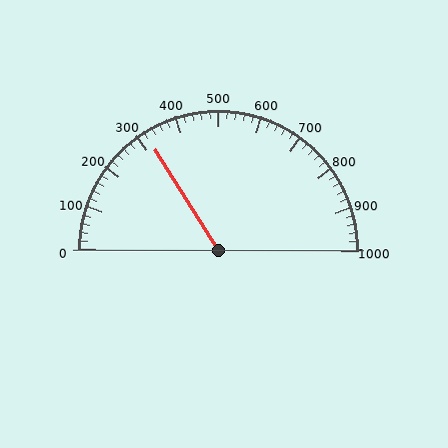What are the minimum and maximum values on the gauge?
The gauge ranges from 0 to 1000.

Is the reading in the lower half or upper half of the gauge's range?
The reading is in the lower half of the range (0 to 1000).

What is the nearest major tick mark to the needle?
The nearest major tick mark is 300.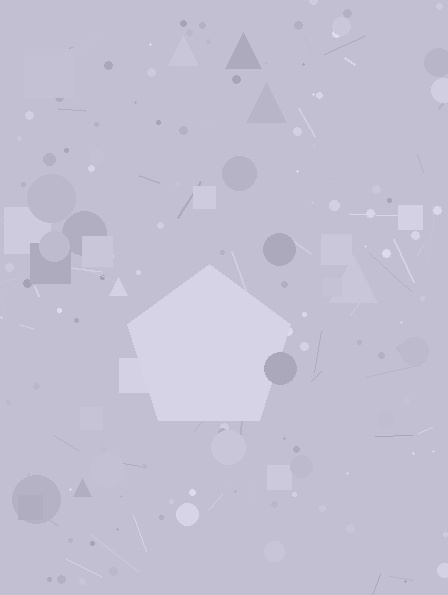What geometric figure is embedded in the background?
A pentagon is embedded in the background.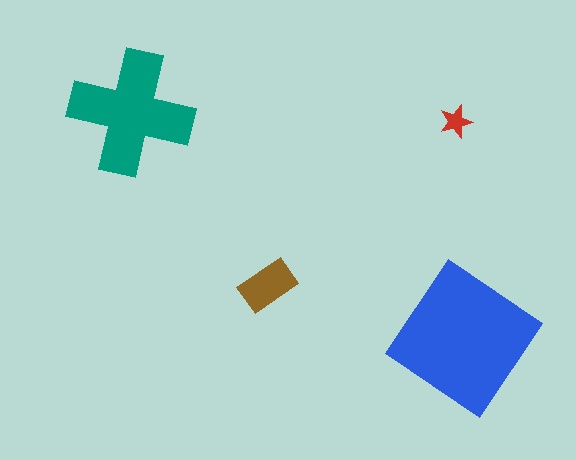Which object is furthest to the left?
The teal cross is leftmost.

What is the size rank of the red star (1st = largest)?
4th.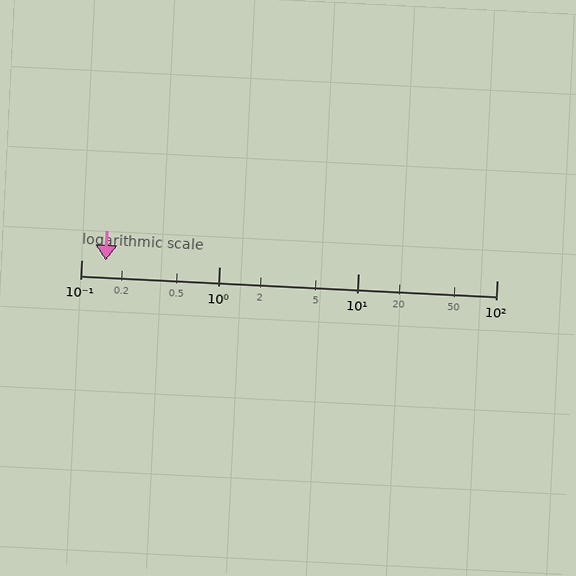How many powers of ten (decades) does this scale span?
The scale spans 3 decades, from 0.1 to 100.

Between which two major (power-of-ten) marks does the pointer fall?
The pointer is between 0.1 and 1.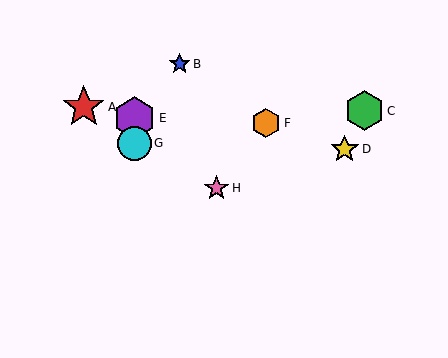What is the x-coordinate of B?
Object B is at x≈180.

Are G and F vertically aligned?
No, G is at x≈134 and F is at x≈266.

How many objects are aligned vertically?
2 objects (E, G) are aligned vertically.